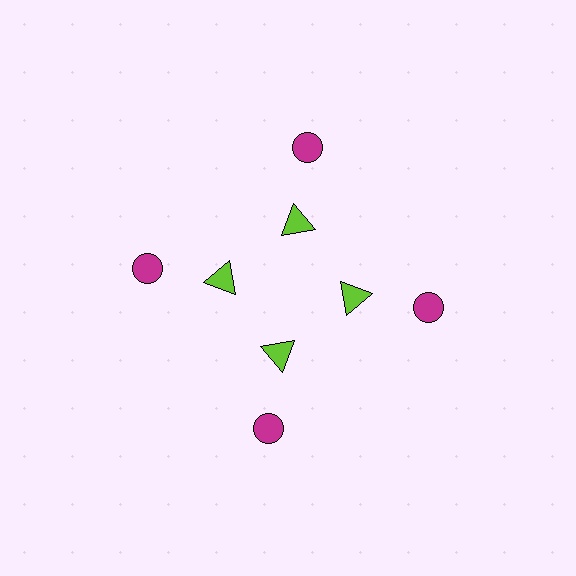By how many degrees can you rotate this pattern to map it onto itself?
The pattern maps onto itself every 90 degrees of rotation.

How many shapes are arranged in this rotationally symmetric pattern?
There are 8 shapes, arranged in 4 groups of 2.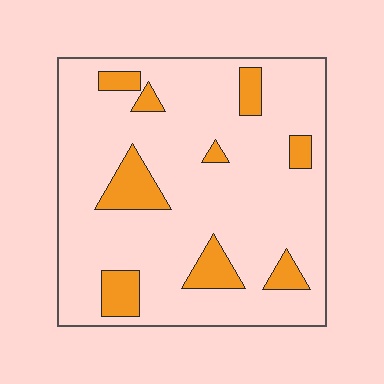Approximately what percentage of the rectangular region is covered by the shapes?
Approximately 15%.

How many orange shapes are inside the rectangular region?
9.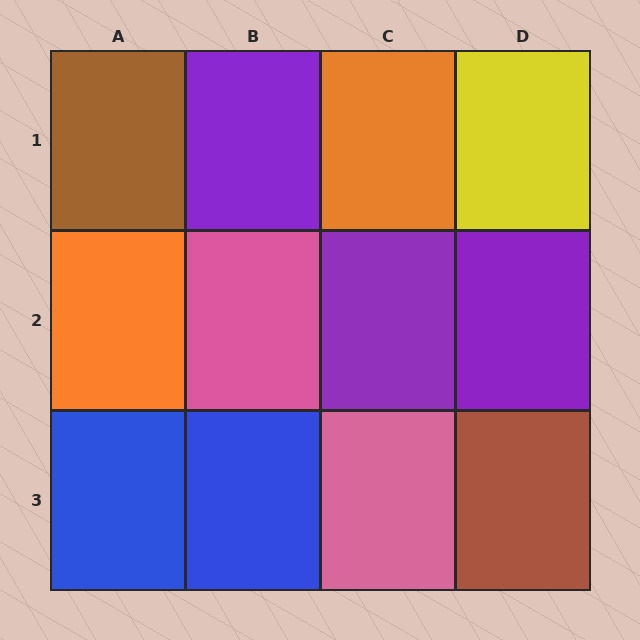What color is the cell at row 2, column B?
Pink.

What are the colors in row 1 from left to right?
Brown, purple, orange, yellow.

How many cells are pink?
2 cells are pink.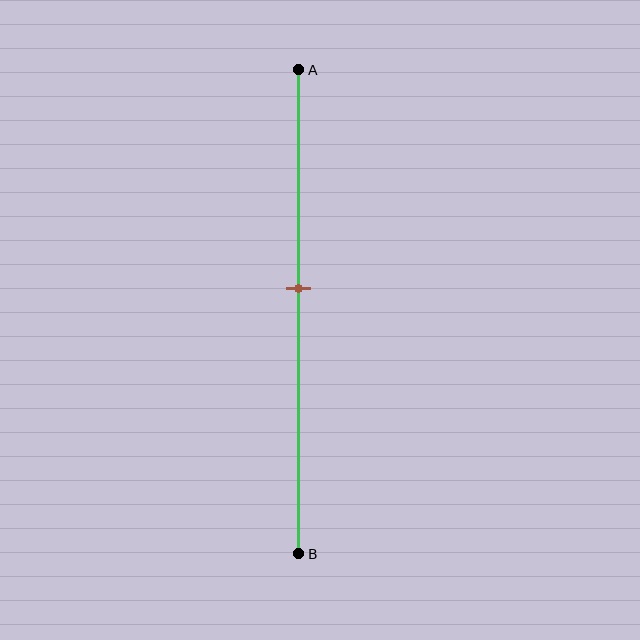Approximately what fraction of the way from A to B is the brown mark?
The brown mark is approximately 45% of the way from A to B.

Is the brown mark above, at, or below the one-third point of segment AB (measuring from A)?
The brown mark is below the one-third point of segment AB.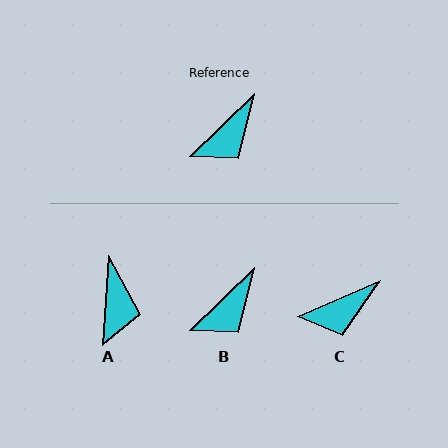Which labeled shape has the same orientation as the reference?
B.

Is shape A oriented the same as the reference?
No, it is off by about 42 degrees.